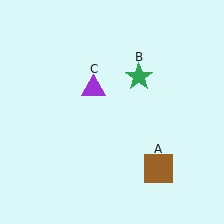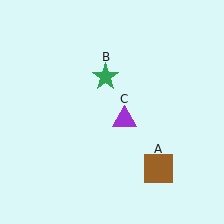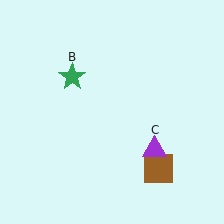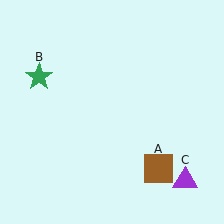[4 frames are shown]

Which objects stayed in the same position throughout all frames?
Brown square (object A) remained stationary.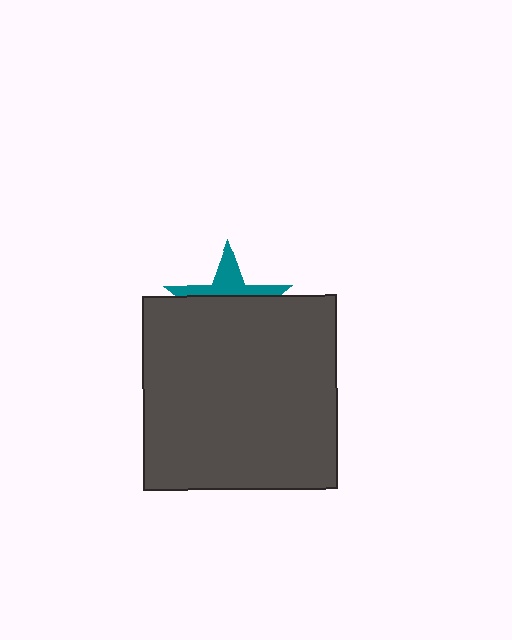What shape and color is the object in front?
The object in front is a dark gray square.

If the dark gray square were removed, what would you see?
You would see the complete teal star.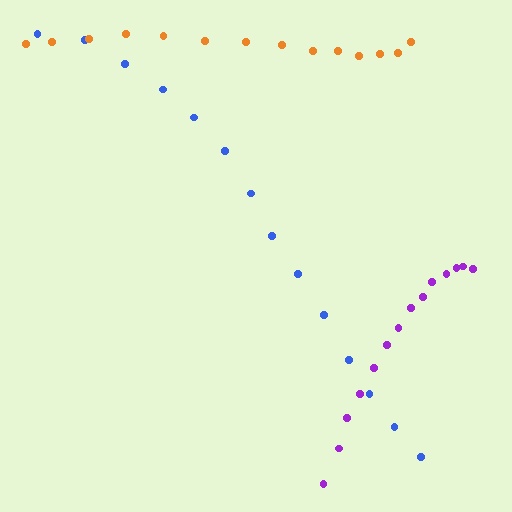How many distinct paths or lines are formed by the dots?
There are 3 distinct paths.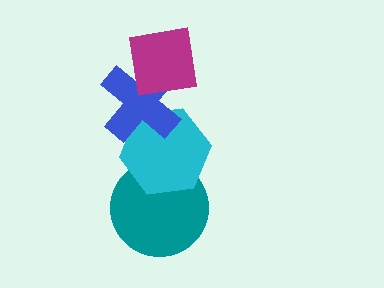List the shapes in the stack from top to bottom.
From top to bottom: the magenta square, the blue cross, the cyan hexagon, the teal circle.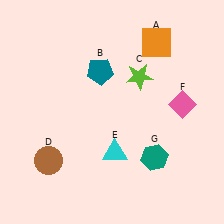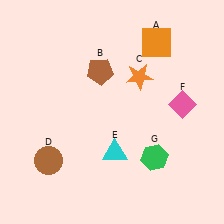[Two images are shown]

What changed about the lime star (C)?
In Image 1, C is lime. In Image 2, it changed to orange.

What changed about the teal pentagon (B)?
In Image 1, B is teal. In Image 2, it changed to brown.